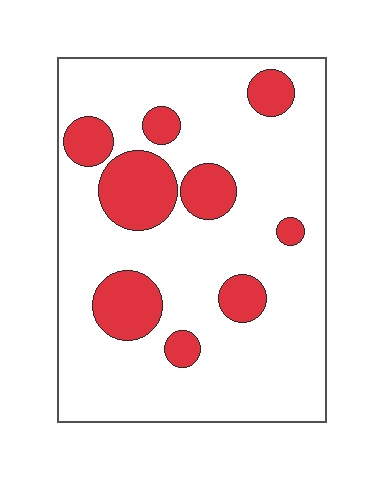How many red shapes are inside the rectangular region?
9.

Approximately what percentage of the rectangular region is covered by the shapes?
Approximately 20%.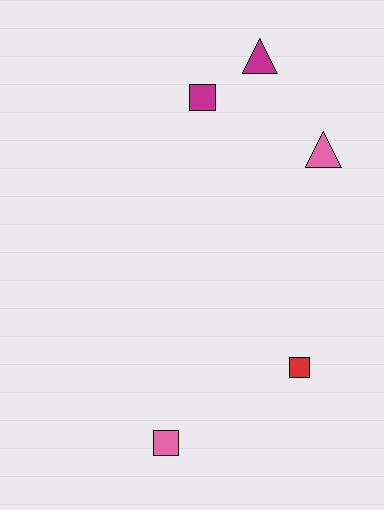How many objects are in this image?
There are 5 objects.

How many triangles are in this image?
There are 2 triangles.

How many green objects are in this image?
There are no green objects.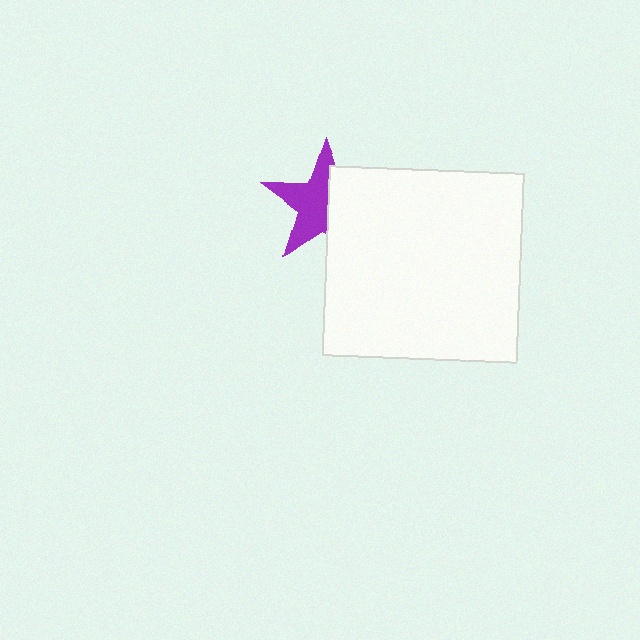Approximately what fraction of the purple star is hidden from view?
Roughly 42% of the purple star is hidden behind the white rectangle.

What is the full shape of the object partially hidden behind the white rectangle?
The partially hidden object is a purple star.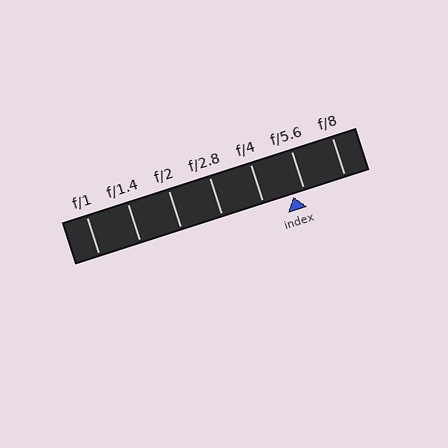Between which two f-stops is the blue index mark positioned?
The index mark is between f/4 and f/5.6.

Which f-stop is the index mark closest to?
The index mark is closest to f/5.6.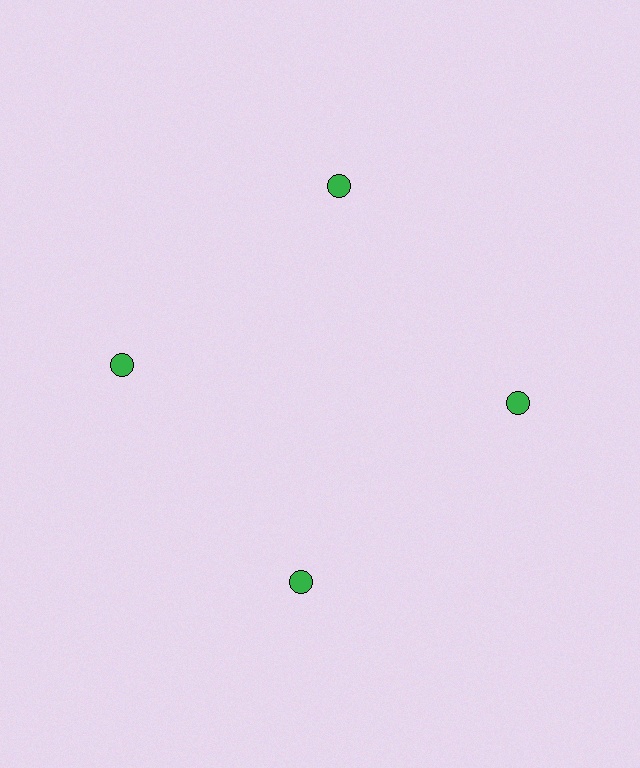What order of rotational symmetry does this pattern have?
This pattern has 4-fold rotational symmetry.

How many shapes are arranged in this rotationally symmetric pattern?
There are 4 shapes, arranged in 4 groups of 1.